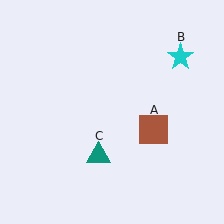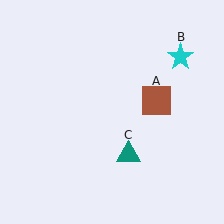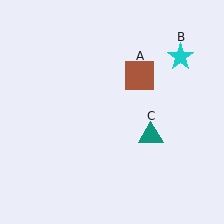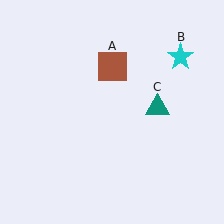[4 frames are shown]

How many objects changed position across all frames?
2 objects changed position: brown square (object A), teal triangle (object C).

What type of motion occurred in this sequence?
The brown square (object A), teal triangle (object C) rotated counterclockwise around the center of the scene.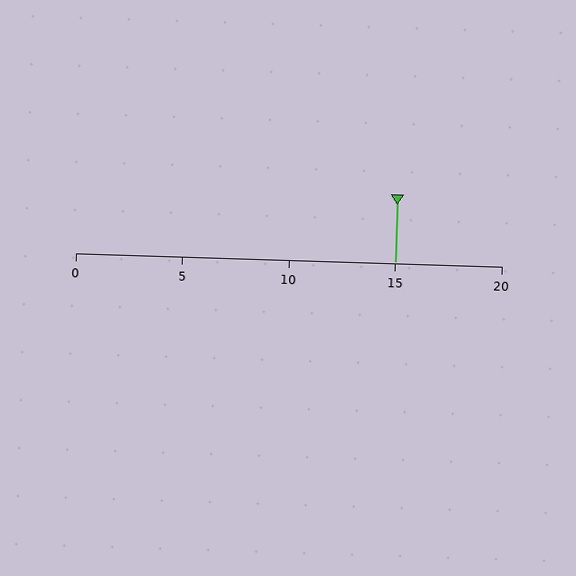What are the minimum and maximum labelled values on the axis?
The axis runs from 0 to 20.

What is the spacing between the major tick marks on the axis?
The major ticks are spaced 5 apart.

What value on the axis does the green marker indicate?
The marker indicates approximately 15.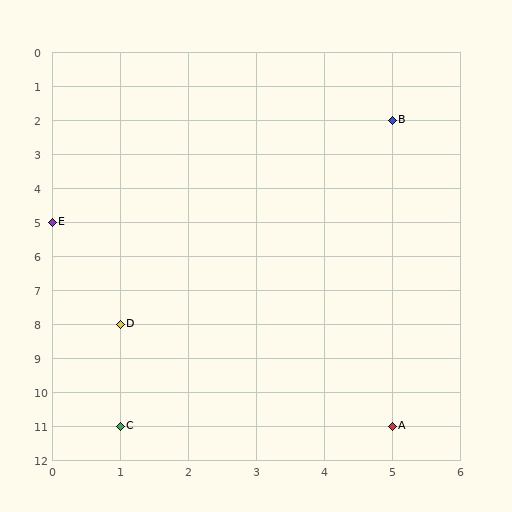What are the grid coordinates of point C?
Point C is at grid coordinates (1, 11).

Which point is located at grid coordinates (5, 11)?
Point A is at (5, 11).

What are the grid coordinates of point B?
Point B is at grid coordinates (5, 2).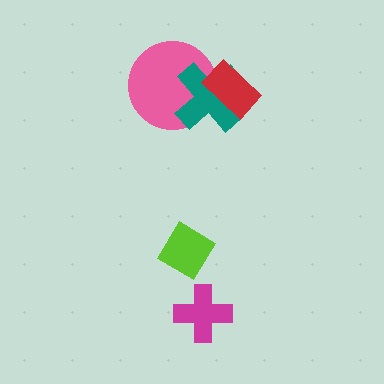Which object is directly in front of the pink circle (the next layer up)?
The teal cross is directly in front of the pink circle.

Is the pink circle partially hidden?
Yes, it is partially covered by another shape.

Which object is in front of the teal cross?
The red rectangle is in front of the teal cross.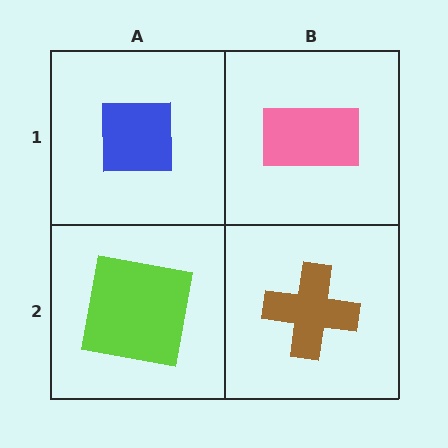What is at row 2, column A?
A lime square.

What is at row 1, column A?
A blue square.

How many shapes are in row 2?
2 shapes.